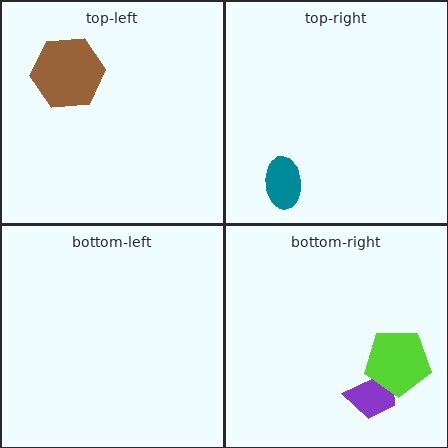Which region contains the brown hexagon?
The top-left region.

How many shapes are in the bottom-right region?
2.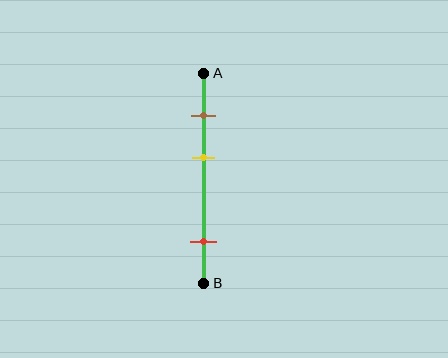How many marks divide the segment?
There are 3 marks dividing the segment.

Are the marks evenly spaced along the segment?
No, the marks are not evenly spaced.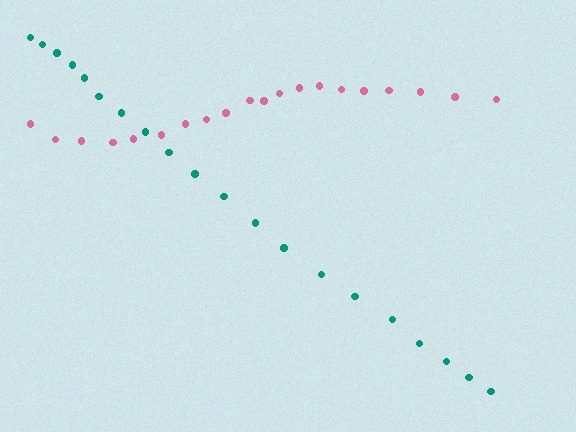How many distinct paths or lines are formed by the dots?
There are 2 distinct paths.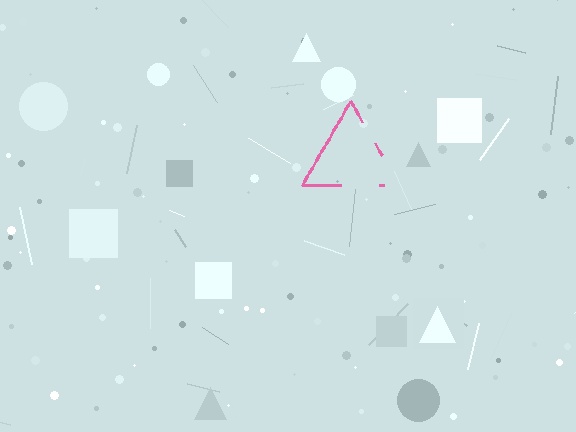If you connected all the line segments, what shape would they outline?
They would outline a triangle.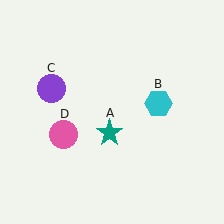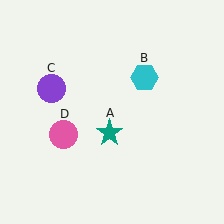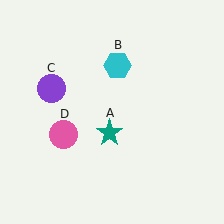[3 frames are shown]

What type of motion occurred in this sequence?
The cyan hexagon (object B) rotated counterclockwise around the center of the scene.